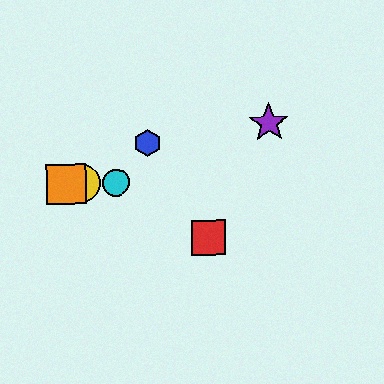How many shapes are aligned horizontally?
4 shapes (the green square, the yellow circle, the orange square, the cyan circle) are aligned horizontally.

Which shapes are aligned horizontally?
The green square, the yellow circle, the orange square, the cyan circle are aligned horizontally.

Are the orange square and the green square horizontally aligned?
Yes, both are at y≈184.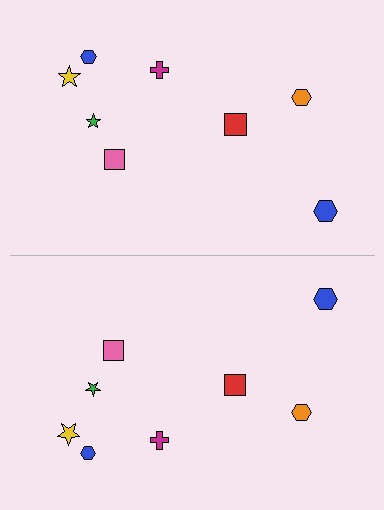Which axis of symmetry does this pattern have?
The pattern has a horizontal axis of symmetry running through the center of the image.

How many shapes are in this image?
There are 16 shapes in this image.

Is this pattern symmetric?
Yes, this pattern has bilateral (reflection) symmetry.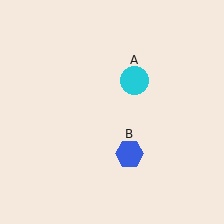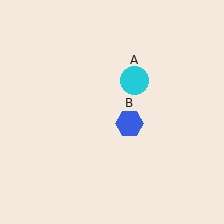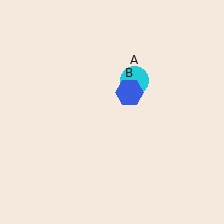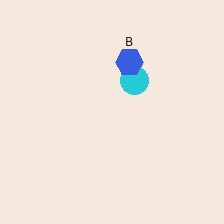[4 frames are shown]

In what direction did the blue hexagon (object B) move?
The blue hexagon (object B) moved up.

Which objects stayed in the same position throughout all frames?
Cyan circle (object A) remained stationary.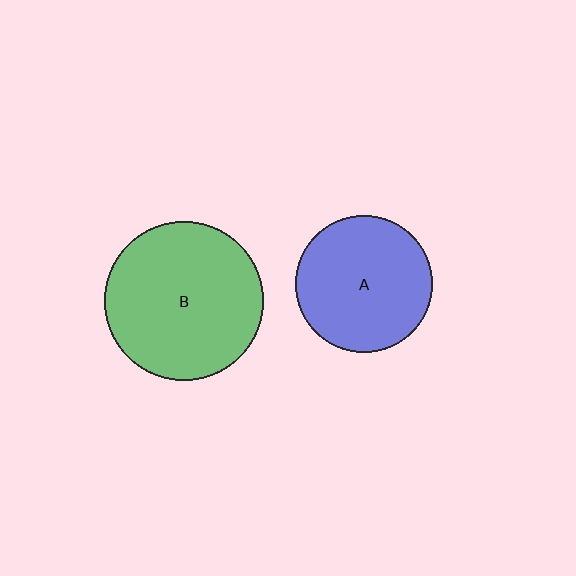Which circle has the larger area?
Circle B (green).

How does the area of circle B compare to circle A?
Approximately 1.3 times.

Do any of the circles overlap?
No, none of the circles overlap.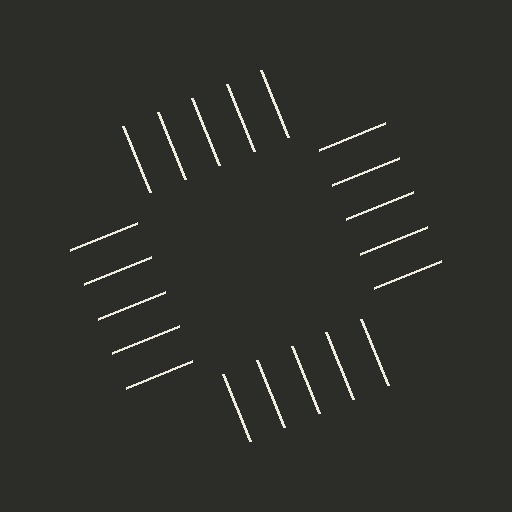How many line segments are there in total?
20 — 5 along each of the 4 edges.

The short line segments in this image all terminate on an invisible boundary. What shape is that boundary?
An illusory square — the line segments terminate on its edges but no continuous stroke is drawn.